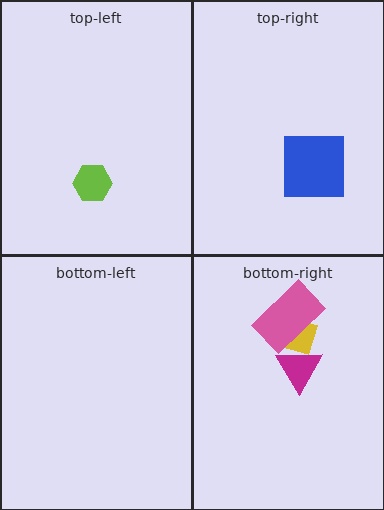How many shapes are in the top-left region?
1.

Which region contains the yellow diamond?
The bottom-right region.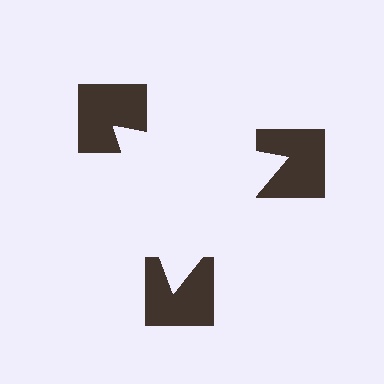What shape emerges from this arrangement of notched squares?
An illusory triangle — its edges are inferred from the aligned wedge cuts in the notched squares, not physically drawn.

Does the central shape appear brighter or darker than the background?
It typically appears slightly brighter than the background, even though no actual brightness change is drawn.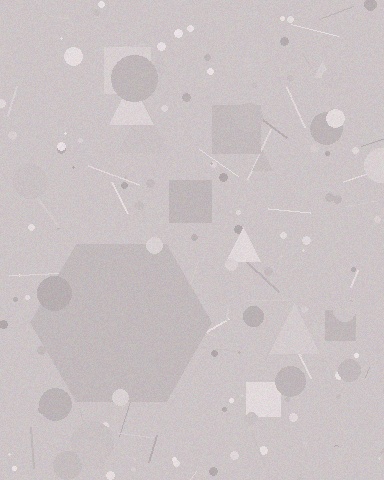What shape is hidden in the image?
A hexagon is hidden in the image.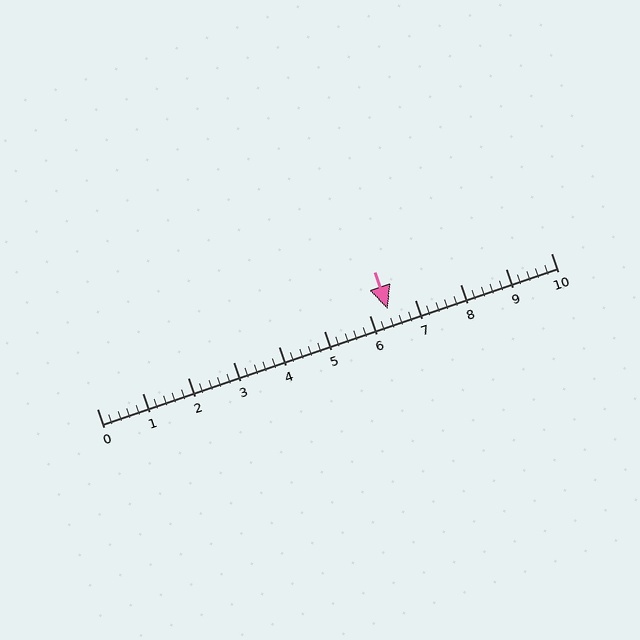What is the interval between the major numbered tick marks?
The major tick marks are spaced 1 units apart.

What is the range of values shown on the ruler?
The ruler shows values from 0 to 10.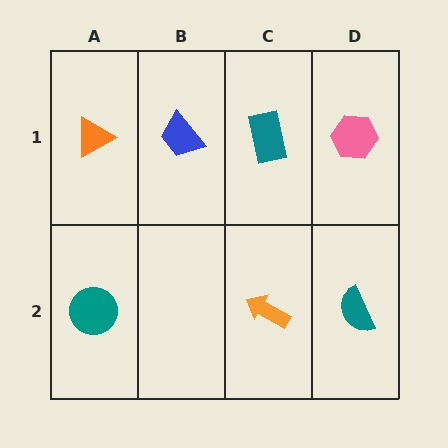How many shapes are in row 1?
4 shapes.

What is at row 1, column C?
A teal rectangle.